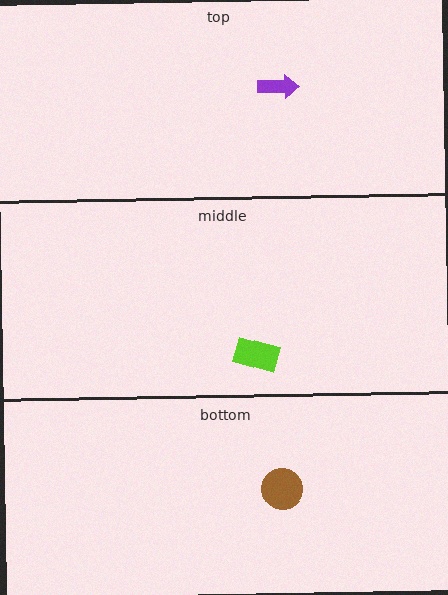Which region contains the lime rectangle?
The middle region.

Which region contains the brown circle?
The bottom region.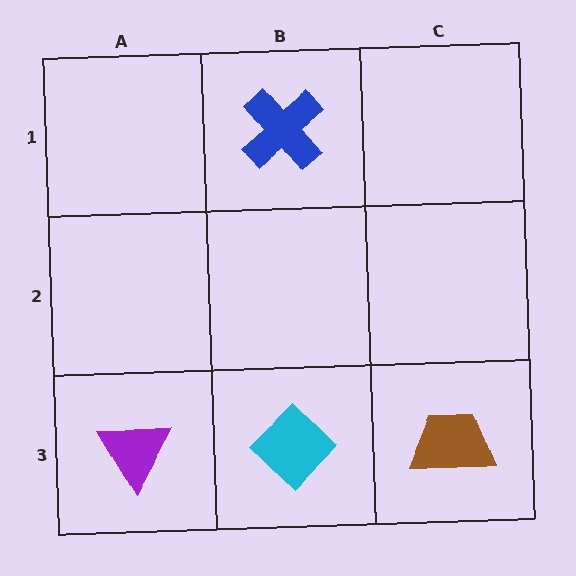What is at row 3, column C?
A brown trapezoid.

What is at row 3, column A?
A purple triangle.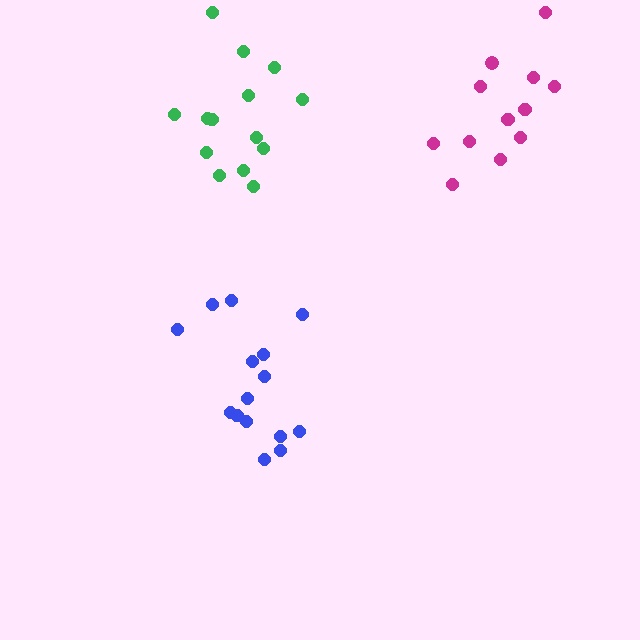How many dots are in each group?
Group 1: 15 dots, Group 2: 12 dots, Group 3: 14 dots (41 total).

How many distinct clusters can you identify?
There are 3 distinct clusters.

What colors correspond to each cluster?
The clusters are colored: blue, magenta, green.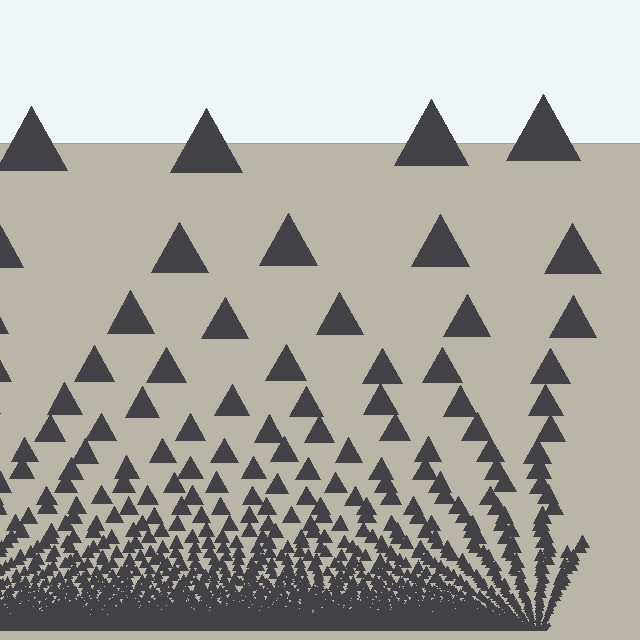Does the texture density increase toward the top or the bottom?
Density increases toward the bottom.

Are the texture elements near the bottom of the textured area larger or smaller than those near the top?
Smaller. The gradient is inverted — elements near the bottom are smaller and denser.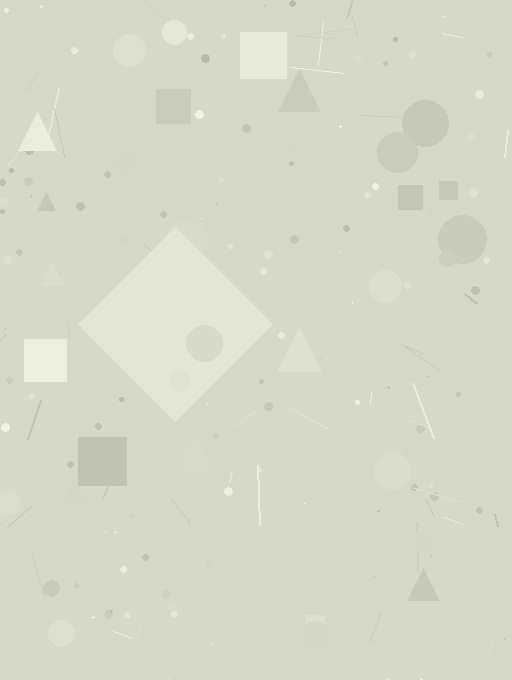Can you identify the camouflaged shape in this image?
The camouflaged shape is a diamond.